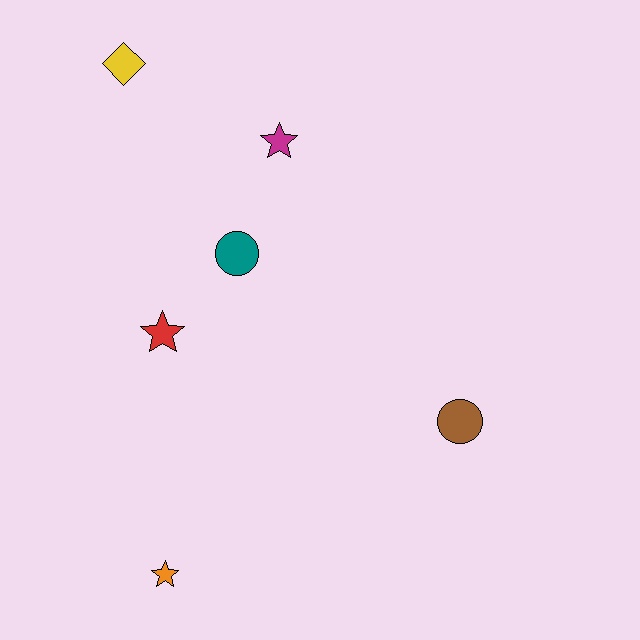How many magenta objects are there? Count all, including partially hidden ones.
There is 1 magenta object.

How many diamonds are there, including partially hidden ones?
There is 1 diamond.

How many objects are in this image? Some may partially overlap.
There are 6 objects.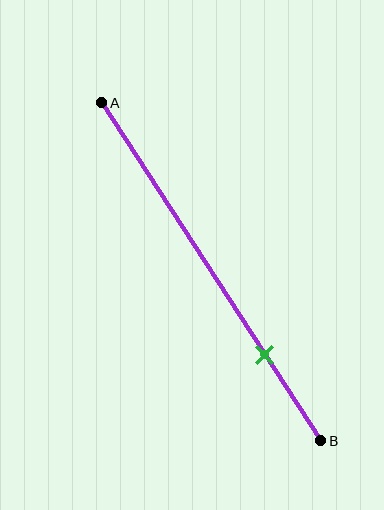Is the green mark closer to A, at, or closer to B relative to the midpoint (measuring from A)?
The green mark is closer to point B than the midpoint of segment AB.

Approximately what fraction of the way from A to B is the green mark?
The green mark is approximately 75% of the way from A to B.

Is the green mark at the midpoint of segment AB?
No, the mark is at about 75% from A, not at the 50% midpoint.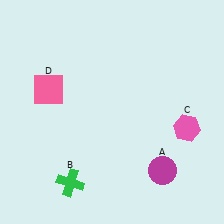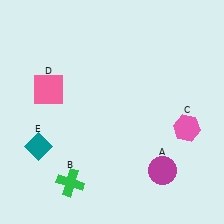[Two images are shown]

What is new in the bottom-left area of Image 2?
A teal diamond (E) was added in the bottom-left area of Image 2.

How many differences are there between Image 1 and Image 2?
There is 1 difference between the two images.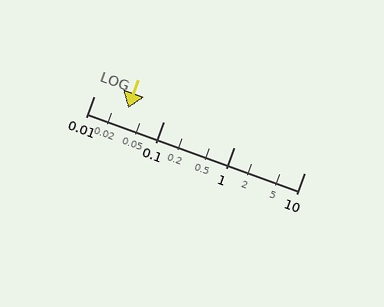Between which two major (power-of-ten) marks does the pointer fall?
The pointer is between 0.01 and 0.1.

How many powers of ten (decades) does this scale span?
The scale spans 3 decades, from 0.01 to 10.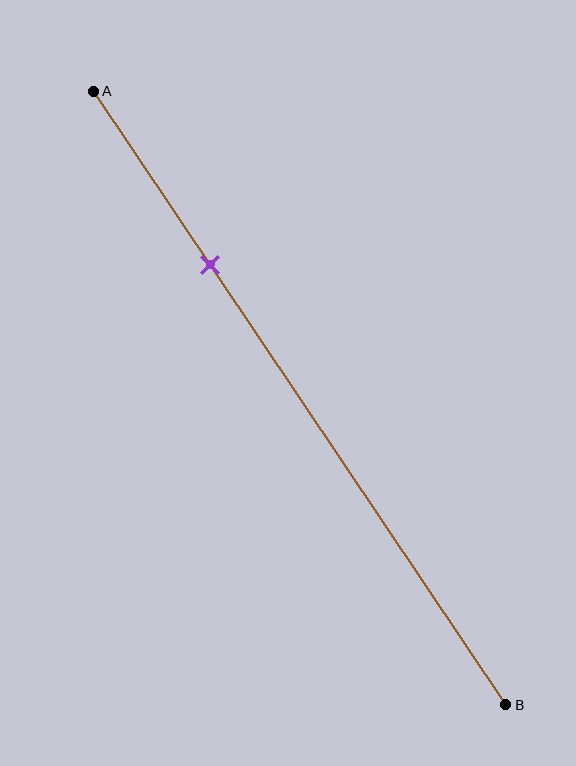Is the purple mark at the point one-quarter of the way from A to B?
No, the mark is at about 30% from A, not at the 25% one-quarter point.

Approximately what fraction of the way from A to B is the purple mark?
The purple mark is approximately 30% of the way from A to B.